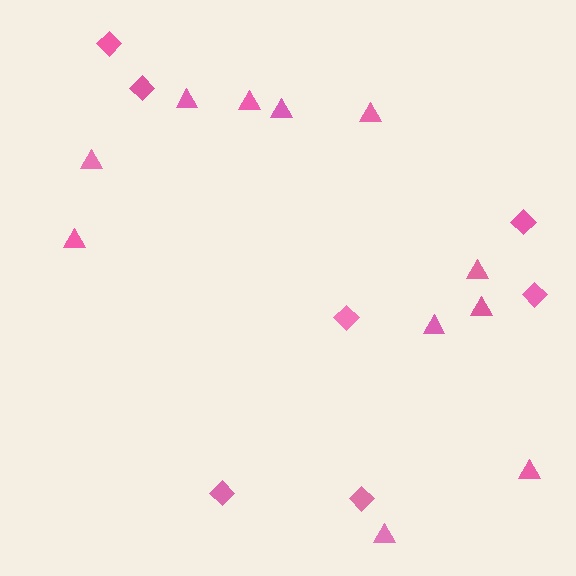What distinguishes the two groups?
There are 2 groups: one group of triangles (11) and one group of diamonds (7).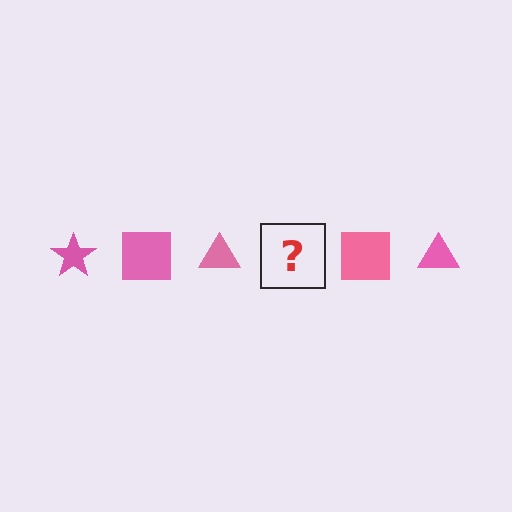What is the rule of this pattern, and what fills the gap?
The rule is that the pattern cycles through star, square, triangle shapes in pink. The gap should be filled with a pink star.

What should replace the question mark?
The question mark should be replaced with a pink star.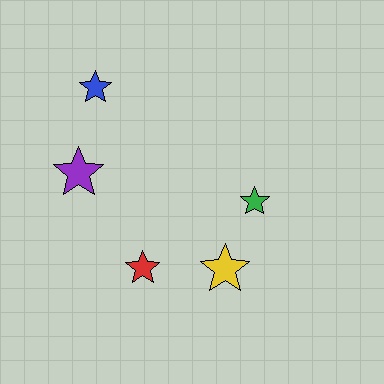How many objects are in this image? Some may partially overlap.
There are 5 objects.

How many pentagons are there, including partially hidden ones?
There are no pentagons.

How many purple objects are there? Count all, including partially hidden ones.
There is 1 purple object.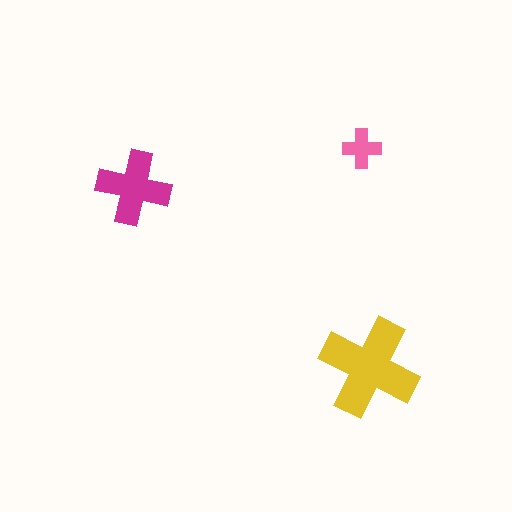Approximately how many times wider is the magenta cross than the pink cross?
About 2 times wider.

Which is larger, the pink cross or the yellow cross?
The yellow one.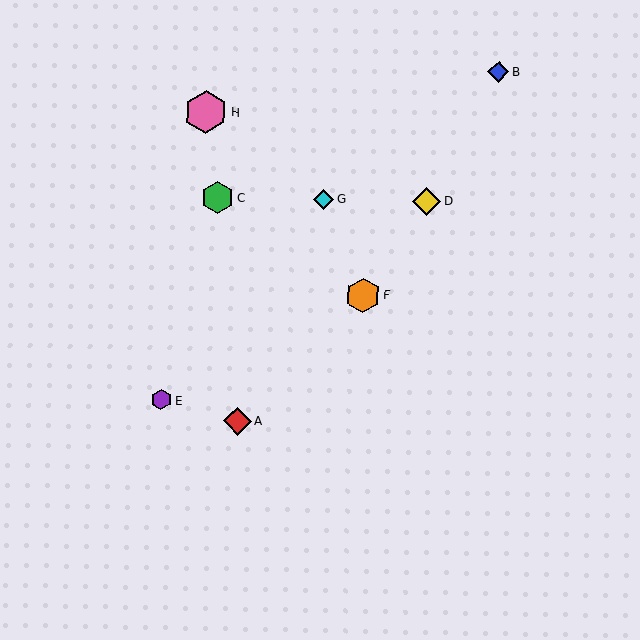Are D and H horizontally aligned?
No, D is at y≈201 and H is at y≈112.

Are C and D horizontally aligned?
Yes, both are at y≈197.